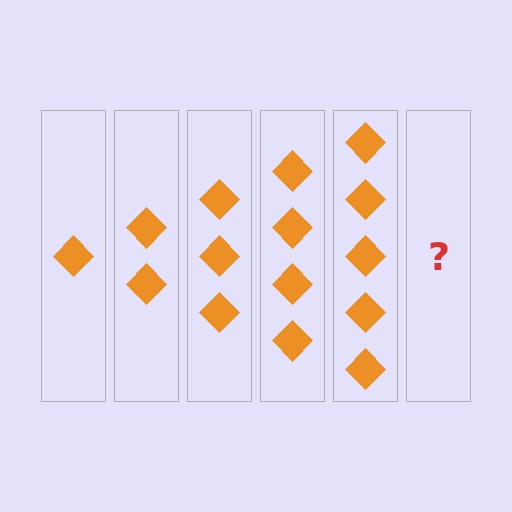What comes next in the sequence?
The next element should be 6 diamonds.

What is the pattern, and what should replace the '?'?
The pattern is that each step adds one more diamond. The '?' should be 6 diamonds.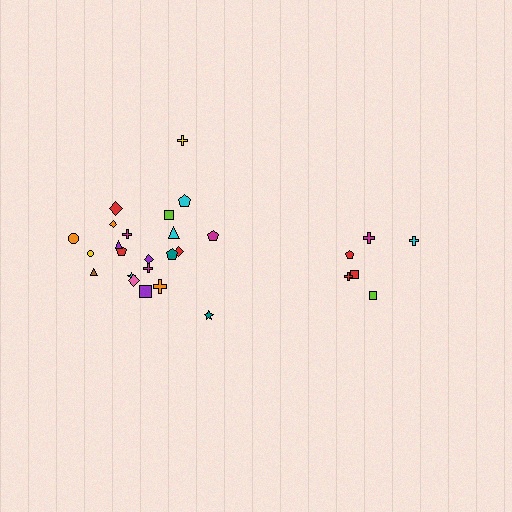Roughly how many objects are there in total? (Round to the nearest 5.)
Roughly 30 objects in total.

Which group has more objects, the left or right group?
The left group.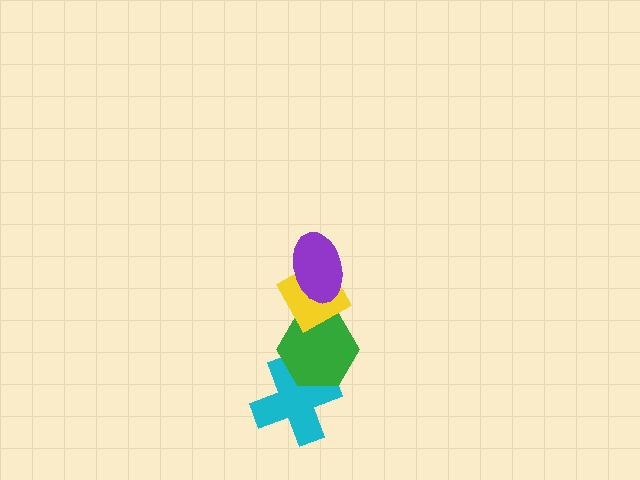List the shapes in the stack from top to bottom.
From top to bottom: the purple ellipse, the yellow diamond, the green hexagon, the cyan cross.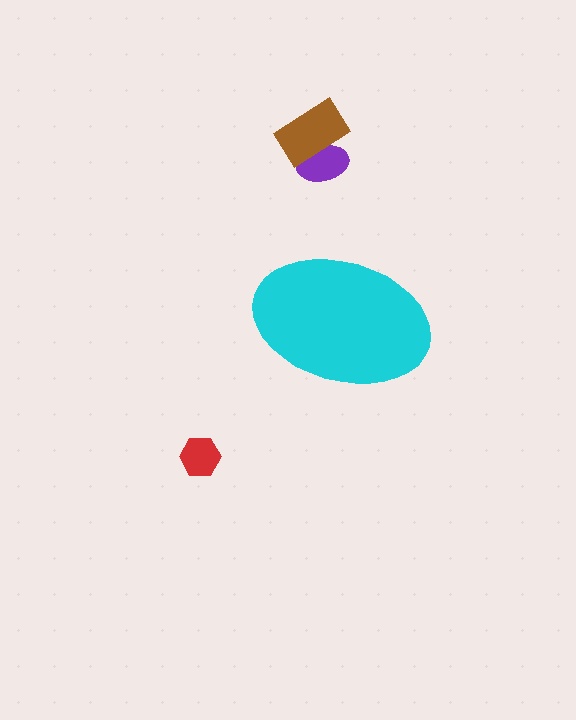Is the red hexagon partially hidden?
No, the red hexagon is fully visible.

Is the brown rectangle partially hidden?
No, the brown rectangle is fully visible.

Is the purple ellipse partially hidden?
No, the purple ellipse is fully visible.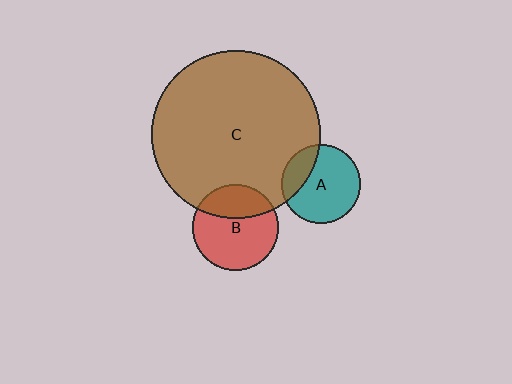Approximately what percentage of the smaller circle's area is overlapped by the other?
Approximately 25%.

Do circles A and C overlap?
Yes.